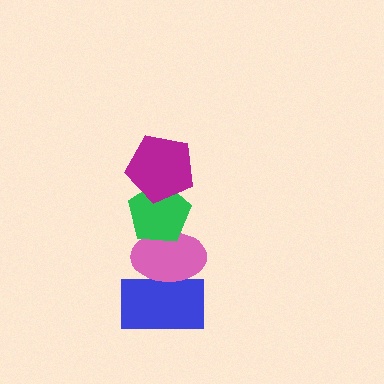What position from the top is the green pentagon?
The green pentagon is 2nd from the top.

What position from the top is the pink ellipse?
The pink ellipse is 3rd from the top.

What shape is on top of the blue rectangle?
The pink ellipse is on top of the blue rectangle.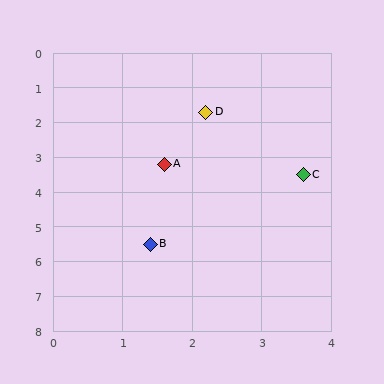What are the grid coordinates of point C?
Point C is at approximately (3.6, 3.5).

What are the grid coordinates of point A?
Point A is at approximately (1.6, 3.2).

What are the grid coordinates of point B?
Point B is at approximately (1.4, 5.5).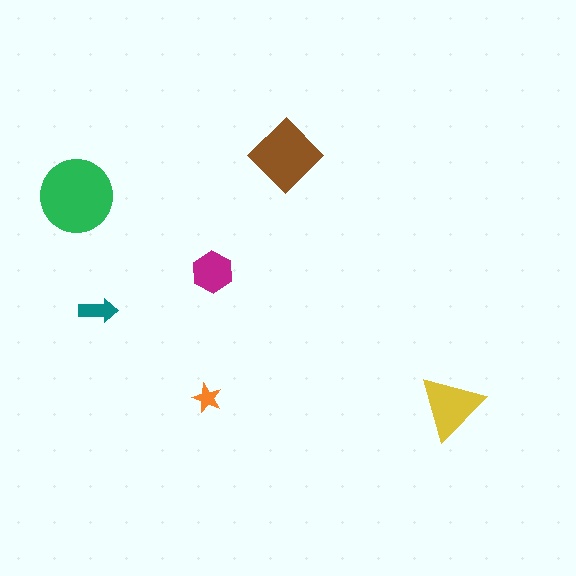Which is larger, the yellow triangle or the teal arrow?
The yellow triangle.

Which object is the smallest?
The orange star.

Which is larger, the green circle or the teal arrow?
The green circle.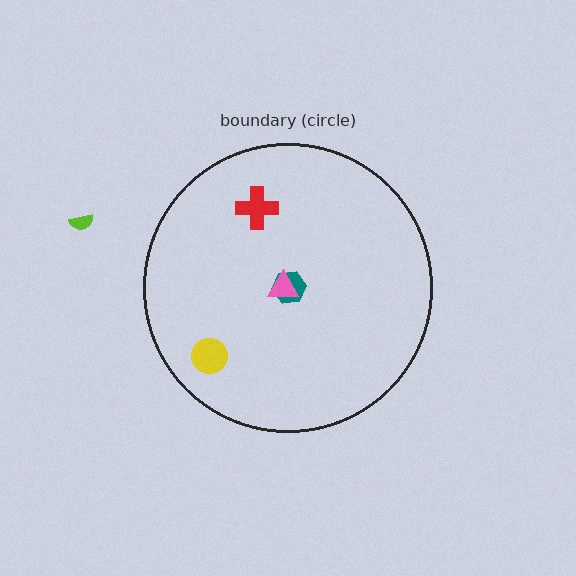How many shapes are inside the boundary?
4 inside, 1 outside.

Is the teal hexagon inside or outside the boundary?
Inside.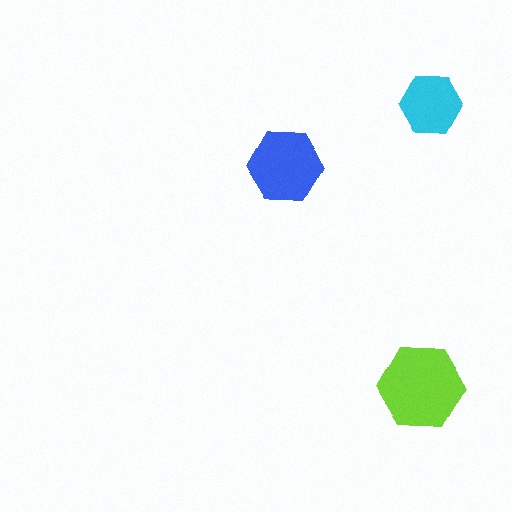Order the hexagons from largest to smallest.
the lime one, the blue one, the cyan one.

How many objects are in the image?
There are 3 objects in the image.